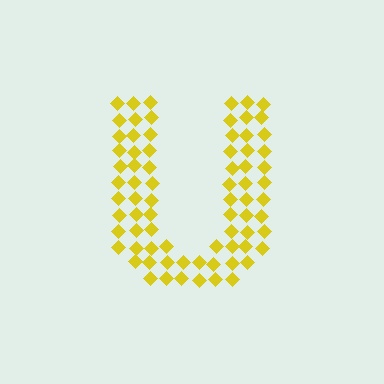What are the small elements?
The small elements are diamonds.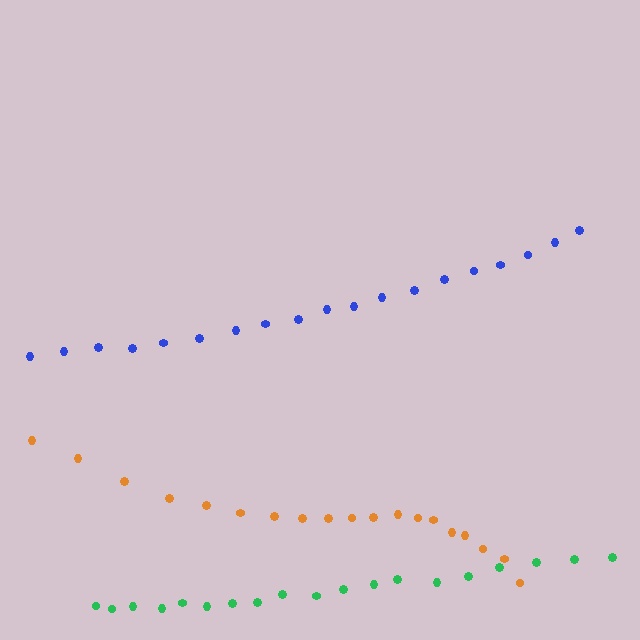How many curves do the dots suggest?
There are 3 distinct paths.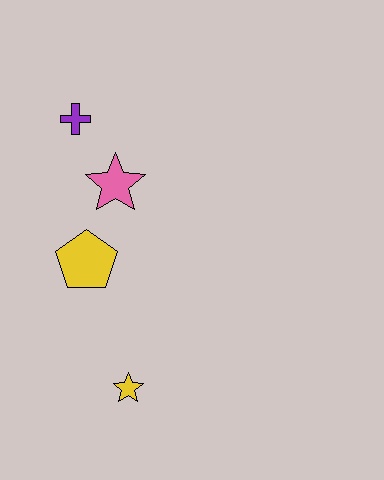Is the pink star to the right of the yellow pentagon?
Yes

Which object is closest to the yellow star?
The yellow pentagon is closest to the yellow star.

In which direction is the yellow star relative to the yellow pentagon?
The yellow star is below the yellow pentagon.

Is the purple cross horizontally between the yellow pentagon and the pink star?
No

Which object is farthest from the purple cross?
The yellow star is farthest from the purple cross.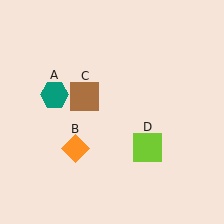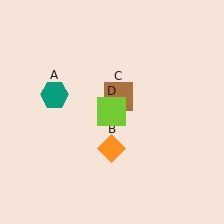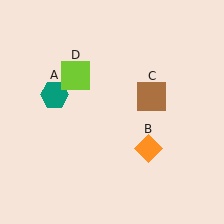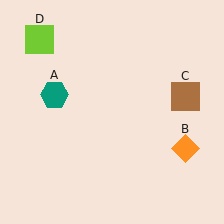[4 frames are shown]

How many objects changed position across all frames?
3 objects changed position: orange diamond (object B), brown square (object C), lime square (object D).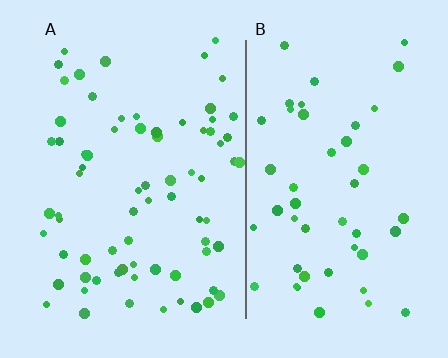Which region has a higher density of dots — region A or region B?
A (the left).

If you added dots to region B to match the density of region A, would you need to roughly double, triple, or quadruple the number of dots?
Approximately double.